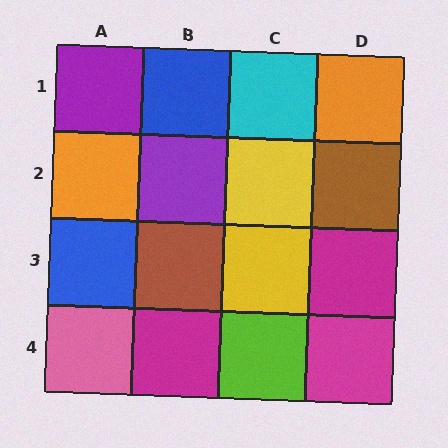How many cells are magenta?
3 cells are magenta.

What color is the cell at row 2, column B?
Purple.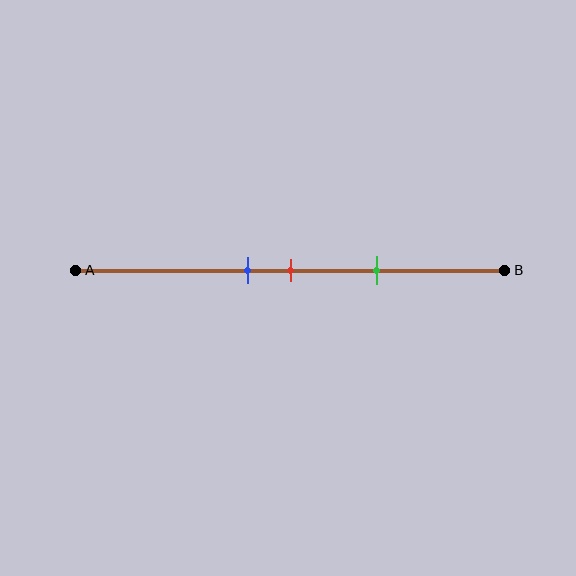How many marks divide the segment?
There are 3 marks dividing the segment.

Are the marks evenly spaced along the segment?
Yes, the marks are approximately evenly spaced.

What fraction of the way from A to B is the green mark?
The green mark is approximately 70% (0.7) of the way from A to B.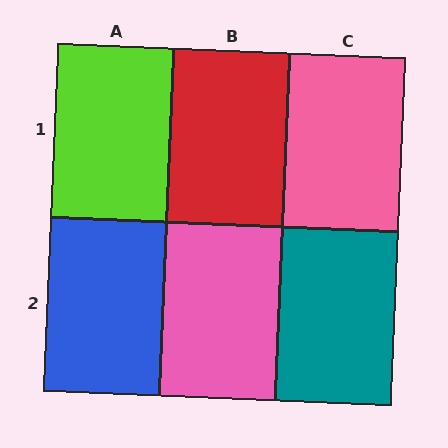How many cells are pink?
2 cells are pink.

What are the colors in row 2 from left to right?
Blue, pink, teal.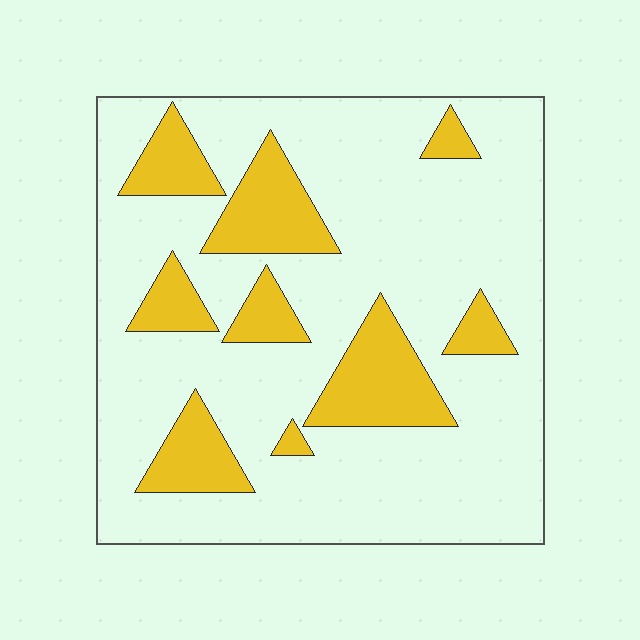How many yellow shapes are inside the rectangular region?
9.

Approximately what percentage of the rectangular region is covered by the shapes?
Approximately 20%.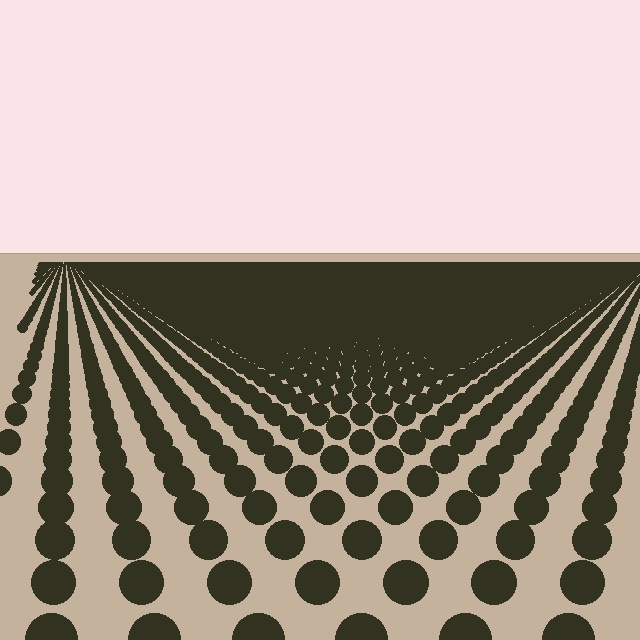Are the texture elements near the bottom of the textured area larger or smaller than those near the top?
Larger. Near the bottom, elements are closer to the viewer and appear at a bigger on-screen size.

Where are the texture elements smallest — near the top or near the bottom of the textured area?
Near the top.